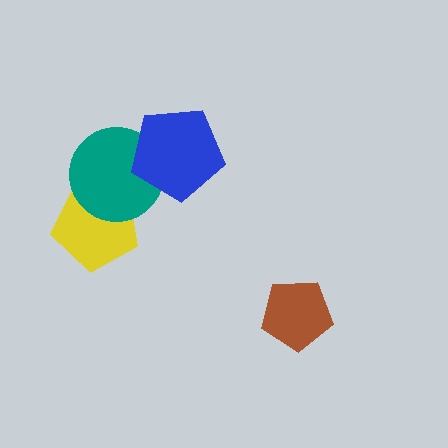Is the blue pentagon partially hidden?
No, no other shape covers it.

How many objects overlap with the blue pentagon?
1 object overlaps with the blue pentagon.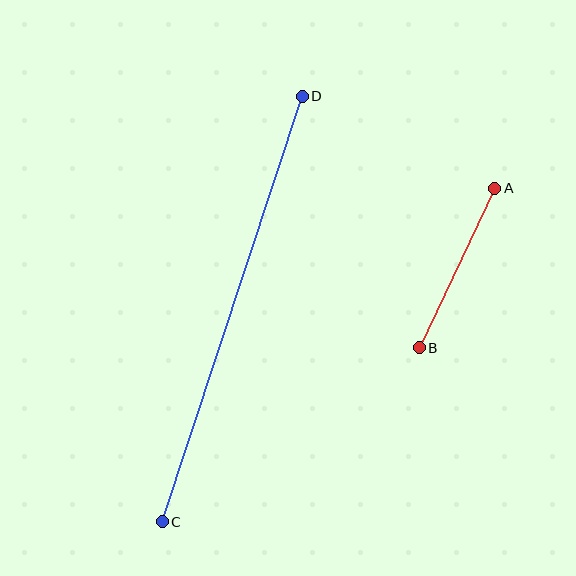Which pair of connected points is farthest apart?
Points C and D are farthest apart.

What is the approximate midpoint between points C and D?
The midpoint is at approximately (232, 309) pixels.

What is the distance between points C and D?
The distance is approximately 448 pixels.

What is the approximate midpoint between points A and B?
The midpoint is at approximately (457, 268) pixels.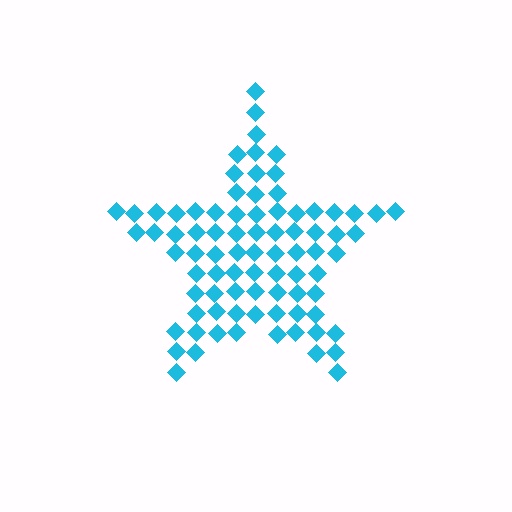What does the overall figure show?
The overall figure shows a star.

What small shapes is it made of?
It is made of small diamonds.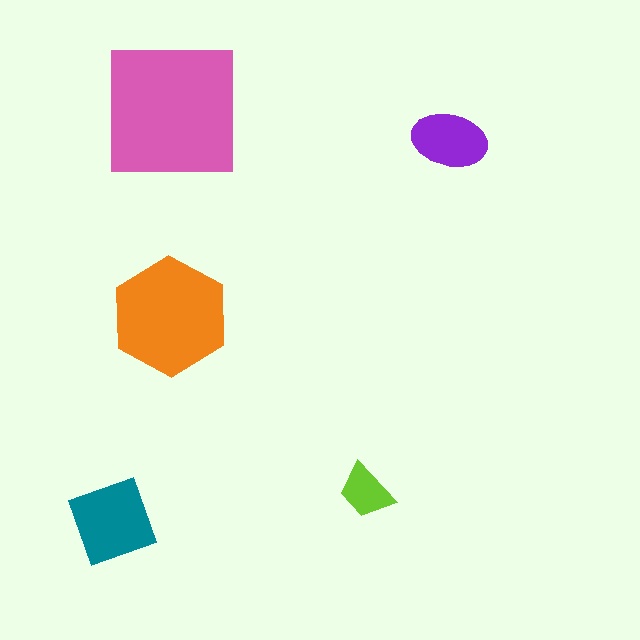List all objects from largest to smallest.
The pink square, the orange hexagon, the teal diamond, the purple ellipse, the lime trapezoid.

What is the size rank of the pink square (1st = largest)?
1st.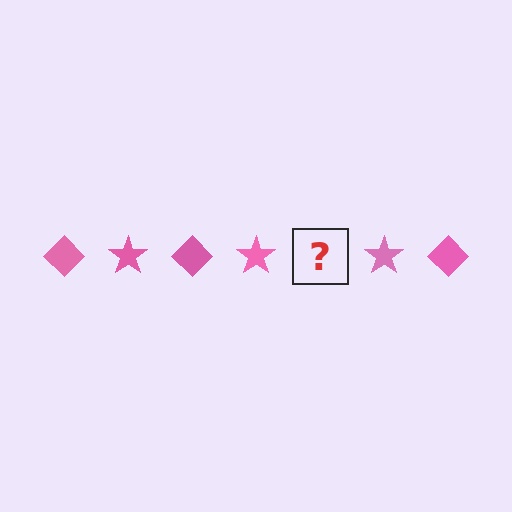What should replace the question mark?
The question mark should be replaced with a pink diamond.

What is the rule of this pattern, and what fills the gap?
The rule is that the pattern cycles through diamond, star shapes in pink. The gap should be filled with a pink diamond.